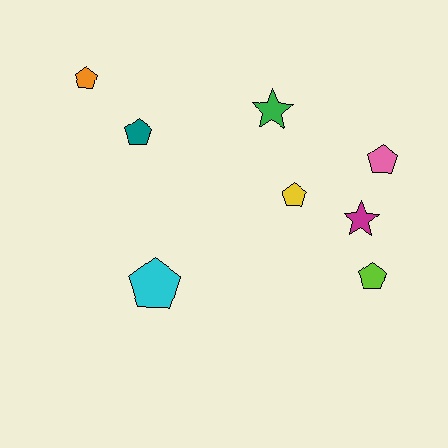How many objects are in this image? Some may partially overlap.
There are 8 objects.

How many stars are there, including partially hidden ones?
There are 2 stars.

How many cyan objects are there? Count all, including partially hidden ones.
There is 1 cyan object.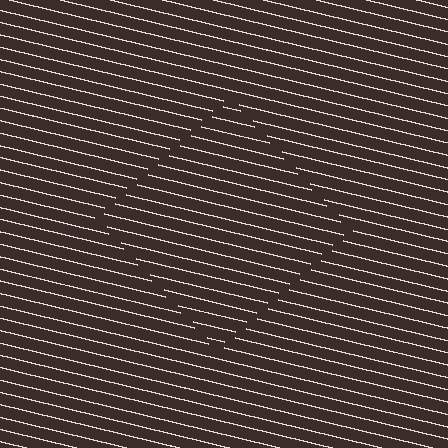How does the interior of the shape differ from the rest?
The interior of the shape contains the same grating, shifted by half a period — the contour is defined by the phase discontinuity where line-ends from the inner and outer gratings abut.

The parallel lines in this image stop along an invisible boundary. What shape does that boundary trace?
An illusory square. The interior of the shape contains the same grating, shifted by half a period — the contour is defined by the phase discontinuity where line-ends from the inner and outer gratings abut.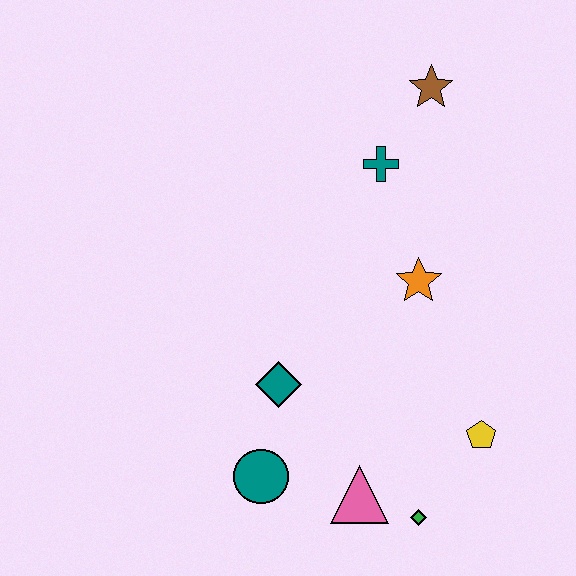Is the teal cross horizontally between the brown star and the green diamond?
No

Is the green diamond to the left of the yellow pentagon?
Yes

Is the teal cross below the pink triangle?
No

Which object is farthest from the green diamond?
The brown star is farthest from the green diamond.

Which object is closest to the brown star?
The teal cross is closest to the brown star.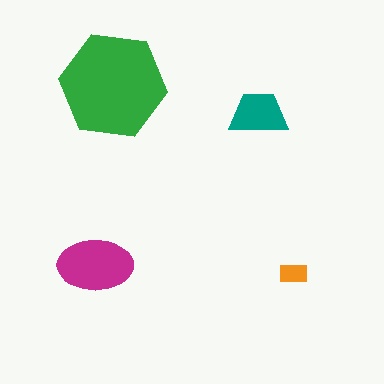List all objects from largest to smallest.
The green hexagon, the magenta ellipse, the teal trapezoid, the orange rectangle.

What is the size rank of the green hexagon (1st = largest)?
1st.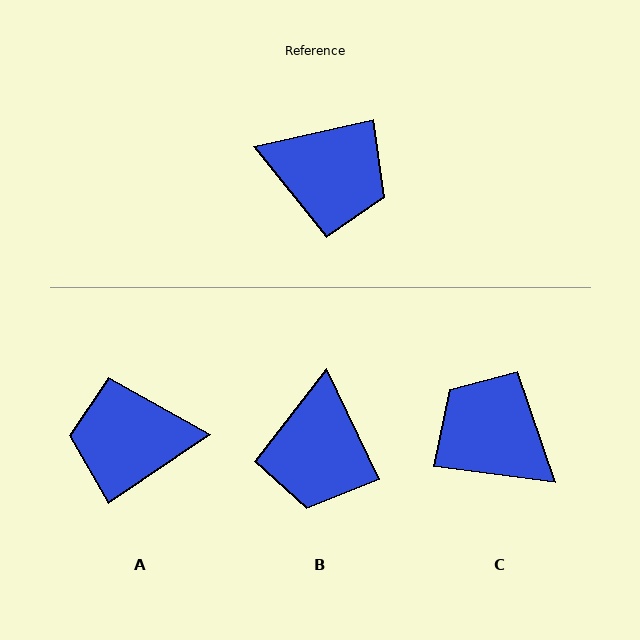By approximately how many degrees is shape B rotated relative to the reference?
Approximately 77 degrees clockwise.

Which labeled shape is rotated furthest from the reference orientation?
C, about 160 degrees away.